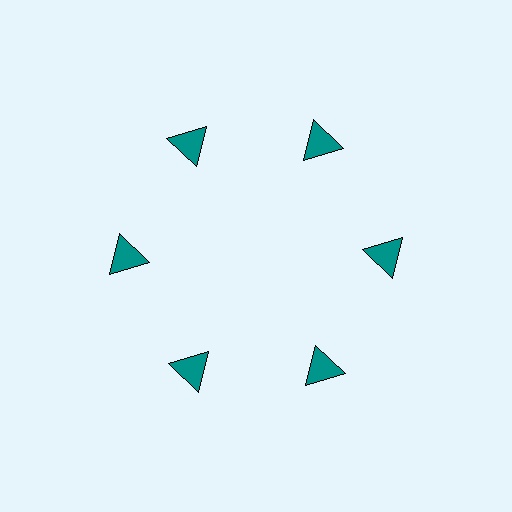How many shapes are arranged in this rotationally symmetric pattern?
There are 6 shapes, arranged in 6 groups of 1.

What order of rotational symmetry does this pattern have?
This pattern has 6-fold rotational symmetry.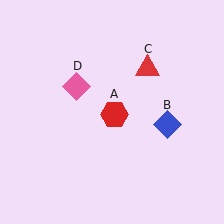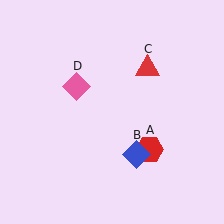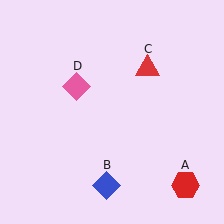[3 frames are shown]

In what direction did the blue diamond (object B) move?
The blue diamond (object B) moved down and to the left.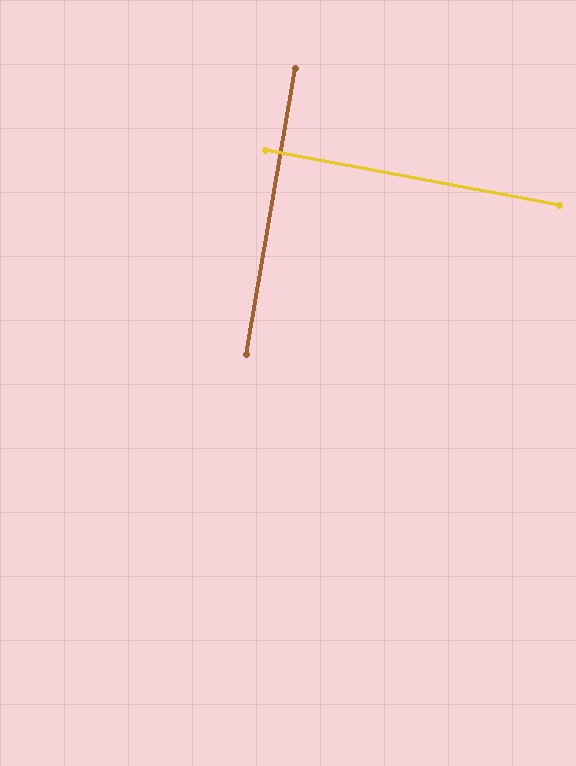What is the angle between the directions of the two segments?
Approximately 89 degrees.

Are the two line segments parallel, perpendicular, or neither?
Perpendicular — they meet at approximately 89°.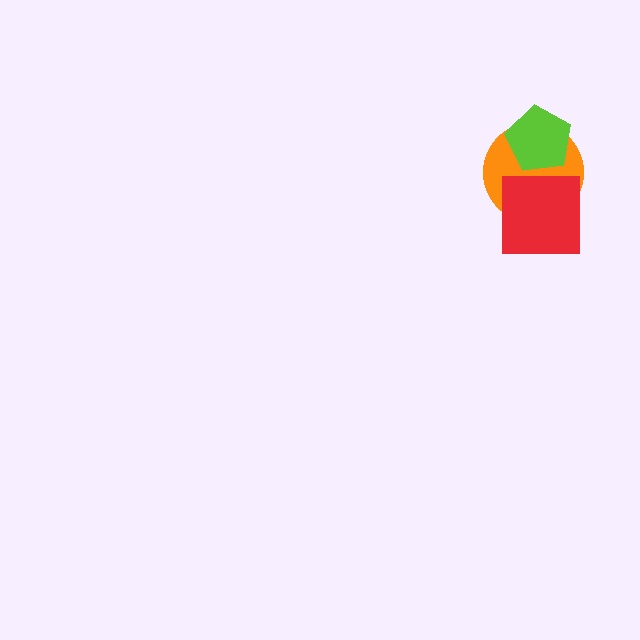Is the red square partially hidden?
No, no other shape covers it.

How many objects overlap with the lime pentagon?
1 object overlaps with the lime pentagon.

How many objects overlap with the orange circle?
2 objects overlap with the orange circle.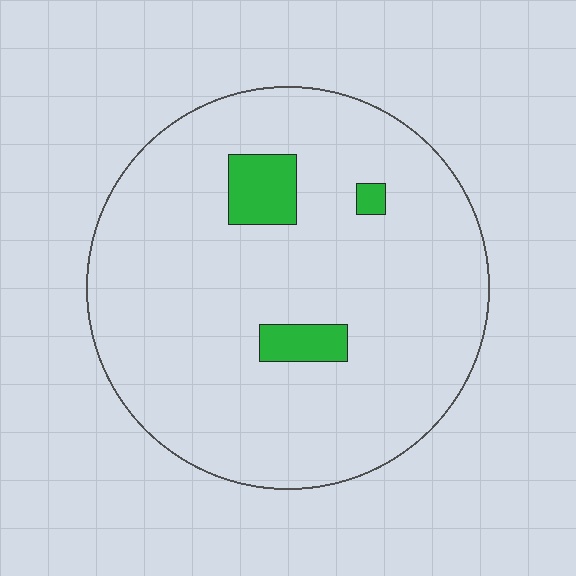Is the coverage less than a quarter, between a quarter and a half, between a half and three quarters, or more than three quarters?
Less than a quarter.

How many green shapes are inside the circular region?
3.